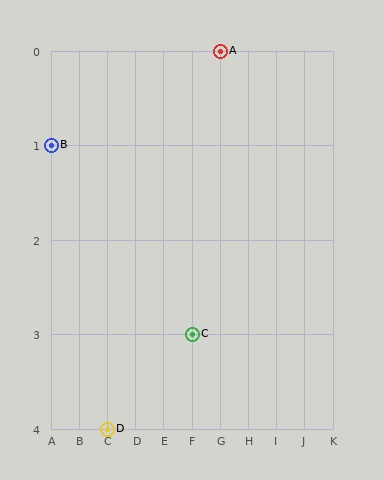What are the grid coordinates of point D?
Point D is at grid coordinates (C, 4).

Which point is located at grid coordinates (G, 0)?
Point A is at (G, 0).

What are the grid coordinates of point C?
Point C is at grid coordinates (F, 3).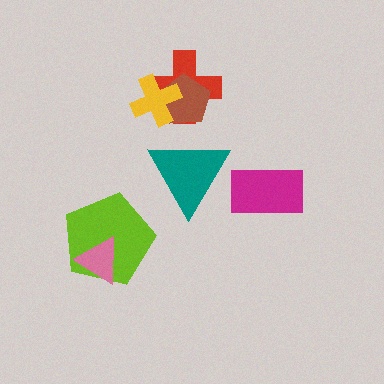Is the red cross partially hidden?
Yes, it is partially covered by another shape.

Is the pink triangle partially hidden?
No, no other shape covers it.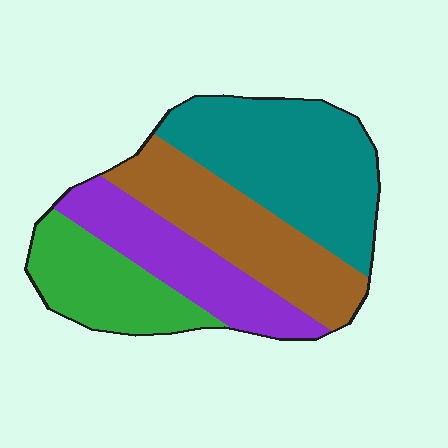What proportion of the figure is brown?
Brown takes up about one quarter (1/4) of the figure.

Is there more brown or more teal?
Teal.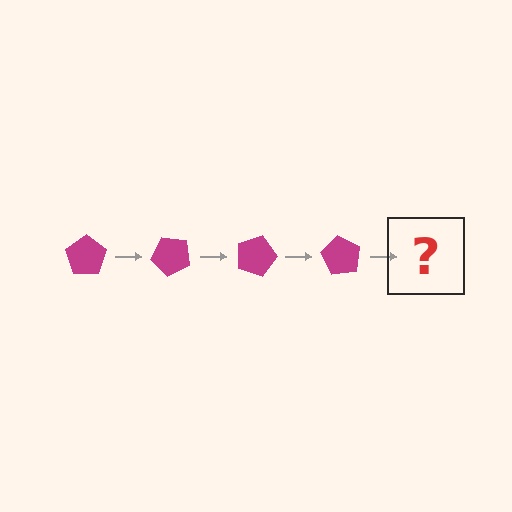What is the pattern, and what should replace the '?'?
The pattern is that the pentagon rotates 45 degrees each step. The '?' should be a magenta pentagon rotated 180 degrees.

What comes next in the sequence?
The next element should be a magenta pentagon rotated 180 degrees.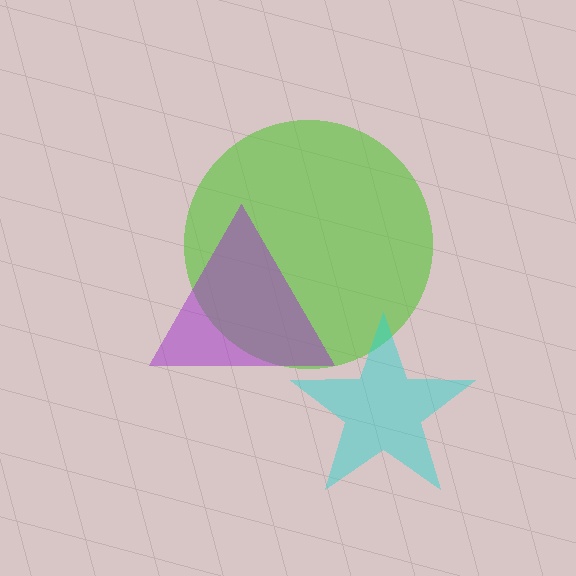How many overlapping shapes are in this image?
There are 3 overlapping shapes in the image.